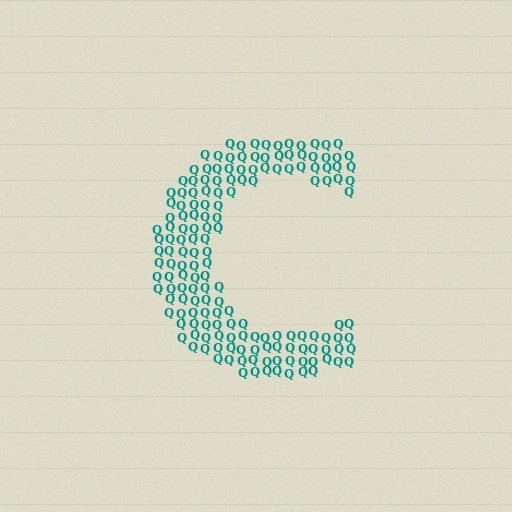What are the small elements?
The small elements are letter Q's.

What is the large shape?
The large shape is the letter C.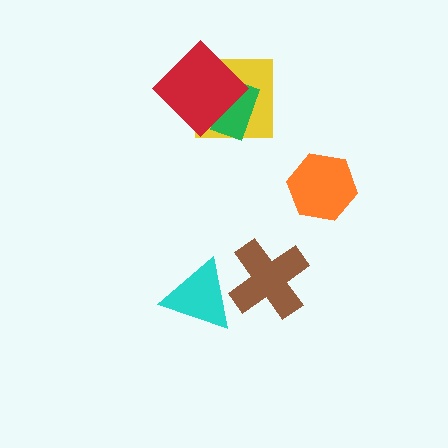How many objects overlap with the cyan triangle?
1 object overlaps with the cyan triangle.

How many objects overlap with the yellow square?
2 objects overlap with the yellow square.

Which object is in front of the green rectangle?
The red diamond is in front of the green rectangle.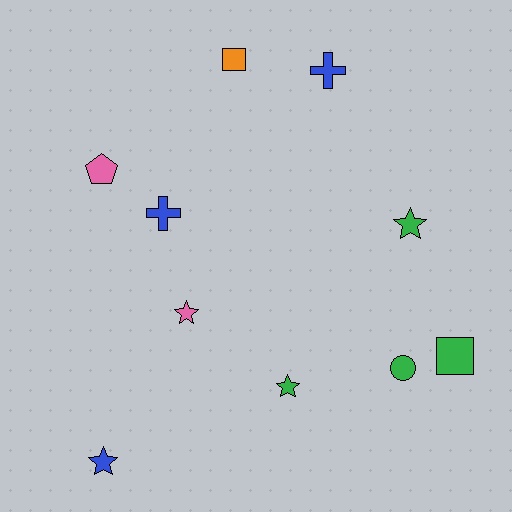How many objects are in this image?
There are 10 objects.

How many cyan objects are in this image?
There are no cyan objects.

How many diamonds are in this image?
There are no diamonds.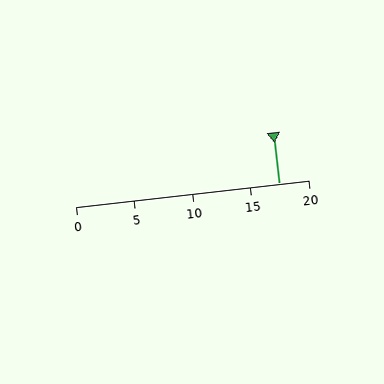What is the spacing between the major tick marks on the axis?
The major ticks are spaced 5 apart.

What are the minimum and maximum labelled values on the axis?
The axis runs from 0 to 20.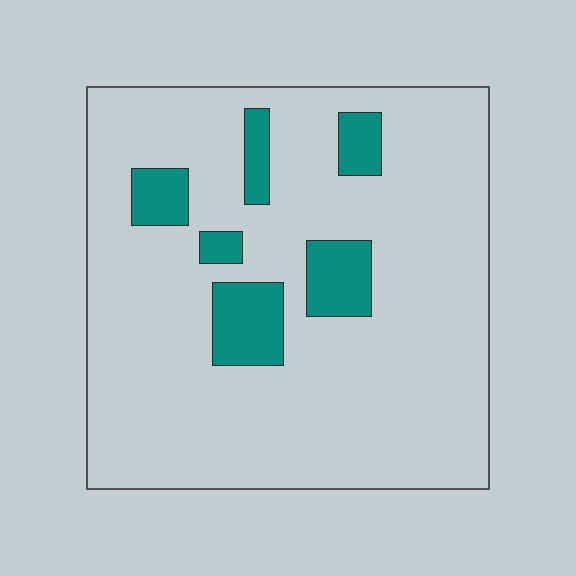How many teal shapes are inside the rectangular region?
6.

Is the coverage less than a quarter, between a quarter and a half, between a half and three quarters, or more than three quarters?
Less than a quarter.